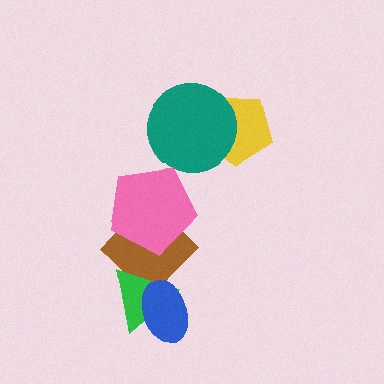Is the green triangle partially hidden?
Yes, it is partially covered by another shape.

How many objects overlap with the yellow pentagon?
1 object overlaps with the yellow pentagon.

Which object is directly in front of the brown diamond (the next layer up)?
The green triangle is directly in front of the brown diamond.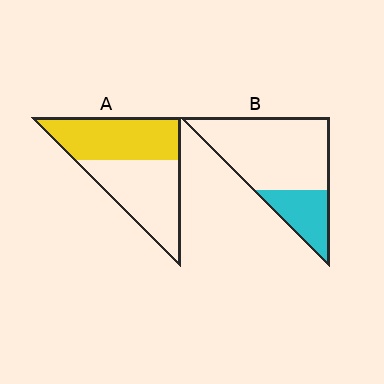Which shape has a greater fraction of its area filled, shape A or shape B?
Shape A.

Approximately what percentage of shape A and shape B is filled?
A is approximately 50% and B is approximately 25%.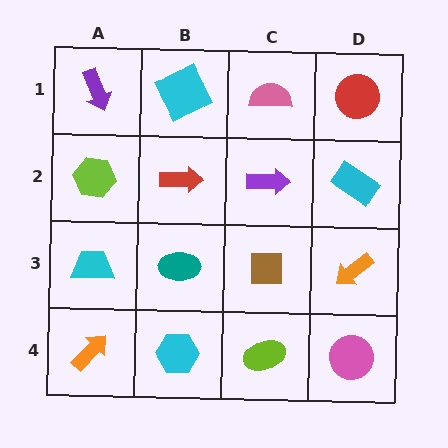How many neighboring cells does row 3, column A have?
3.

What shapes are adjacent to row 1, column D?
A cyan rectangle (row 2, column D), a pink semicircle (row 1, column C).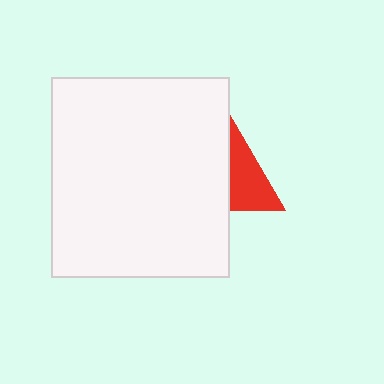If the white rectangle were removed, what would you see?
You would see the complete red triangle.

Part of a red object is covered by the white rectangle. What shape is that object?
It is a triangle.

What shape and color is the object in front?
The object in front is a white rectangle.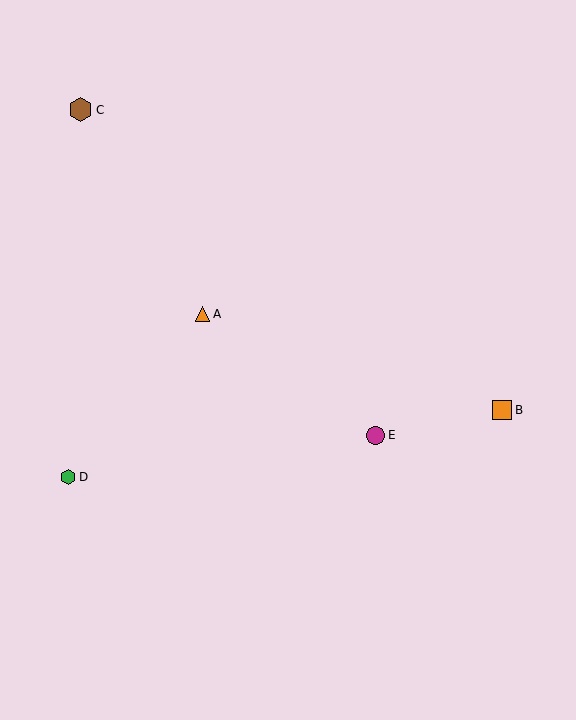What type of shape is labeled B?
Shape B is an orange square.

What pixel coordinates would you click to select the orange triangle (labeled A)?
Click at (203, 314) to select the orange triangle A.